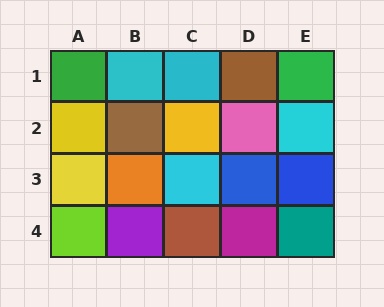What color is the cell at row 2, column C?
Yellow.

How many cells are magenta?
1 cell is magenta.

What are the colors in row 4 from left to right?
Lime, purple, brown, magenta, teal.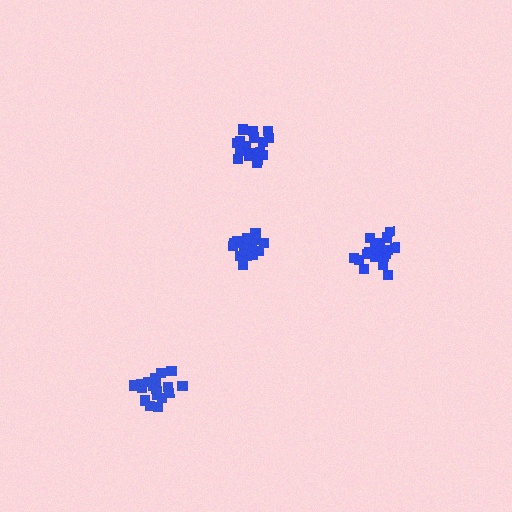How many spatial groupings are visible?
There are 4 spatial groupings.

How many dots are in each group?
Group 1: 19 dots, Group 2: 18 dots, Group 3: 18 dots, Group 4: 18 dots (73 total).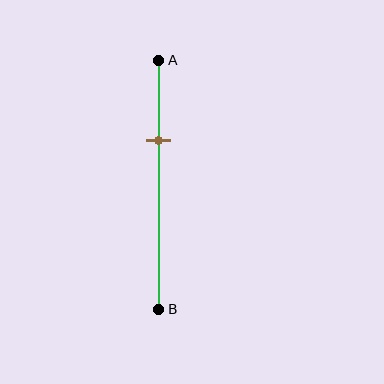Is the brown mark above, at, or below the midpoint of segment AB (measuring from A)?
The brown mark is above the midpoint of segment AB.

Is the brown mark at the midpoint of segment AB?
No, the mark is at about 30% from A, not at the 50% midpoint.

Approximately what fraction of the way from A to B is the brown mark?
The brown mark is approximately 30% of the way from A to B.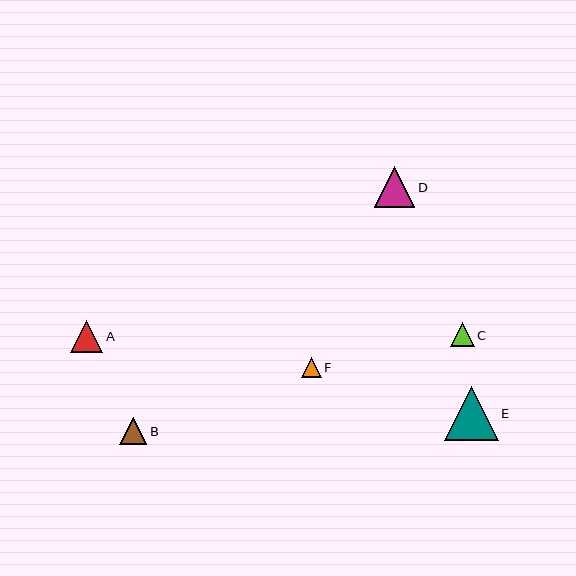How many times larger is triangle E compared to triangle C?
Triangle E is approximately 2.2 times the size of triangle C.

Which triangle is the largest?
Triangle E is the largest with a size of approximately 54 pixels.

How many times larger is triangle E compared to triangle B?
Triangle E is approximately 2.0 times the size of triangle B.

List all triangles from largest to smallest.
From largest to smallest: E, D, A, B, C, F.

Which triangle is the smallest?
Triangle F is the smallest with a size of approximately 20 pixels.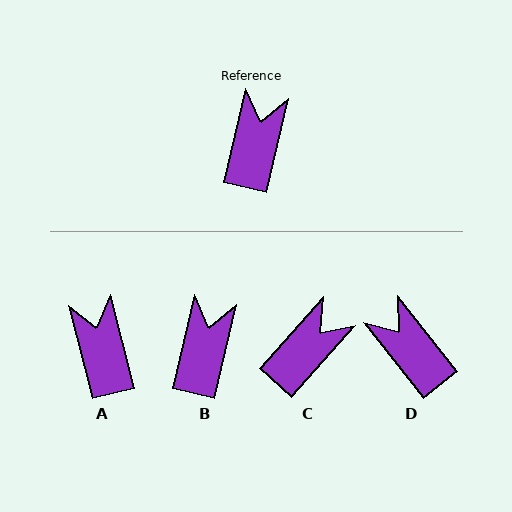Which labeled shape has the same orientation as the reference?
B.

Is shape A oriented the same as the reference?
No, it is off by about 28 degrees.